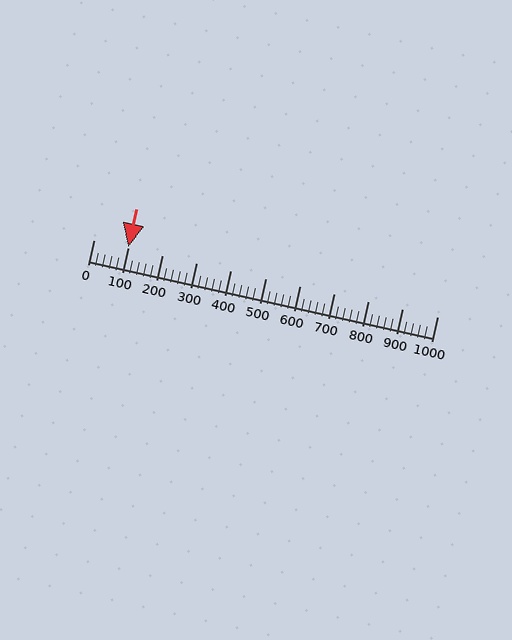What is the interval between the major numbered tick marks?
The major tick marks are spaced 100 units apart.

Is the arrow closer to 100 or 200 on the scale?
The arrow is closer to 100.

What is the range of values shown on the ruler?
The ruler shows values from 0 to 1000.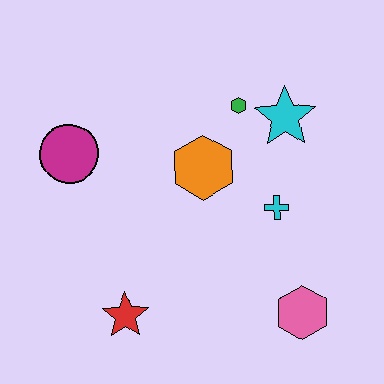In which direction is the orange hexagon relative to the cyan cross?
The orange hexagon is to the left of the cyan cross.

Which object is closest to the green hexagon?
The cyan star is closest to the green hexagon.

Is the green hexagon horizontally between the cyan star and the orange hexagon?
Yes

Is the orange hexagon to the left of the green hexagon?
Yes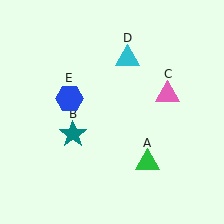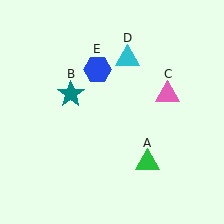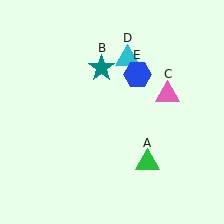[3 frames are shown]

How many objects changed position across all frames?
2 objects changed position: teal star (object B), blue hexagon (object E).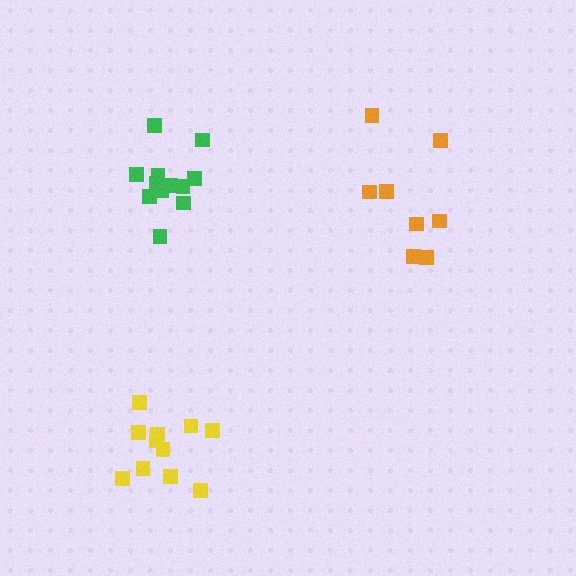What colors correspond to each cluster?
The clusters are colored: green, orange, yellow.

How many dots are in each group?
Group 1: 12 dots, Group 2: 8 dots, Group 3: 11 dots (31 total).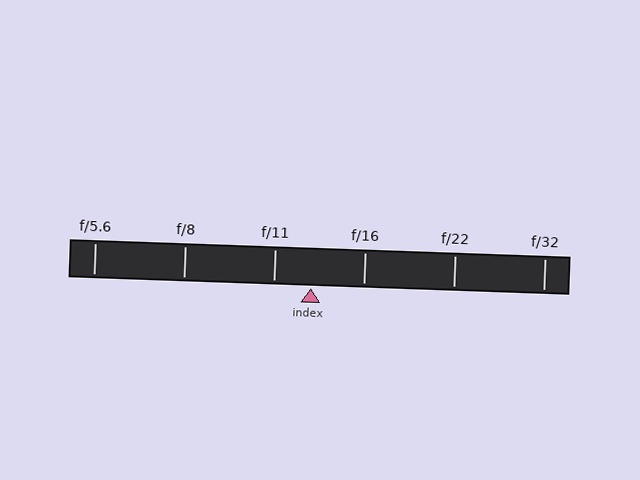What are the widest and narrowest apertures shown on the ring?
The widest aperture shown is f/5.6 and the narrowest is f/32.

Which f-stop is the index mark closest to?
The index mark is closest to f/11.